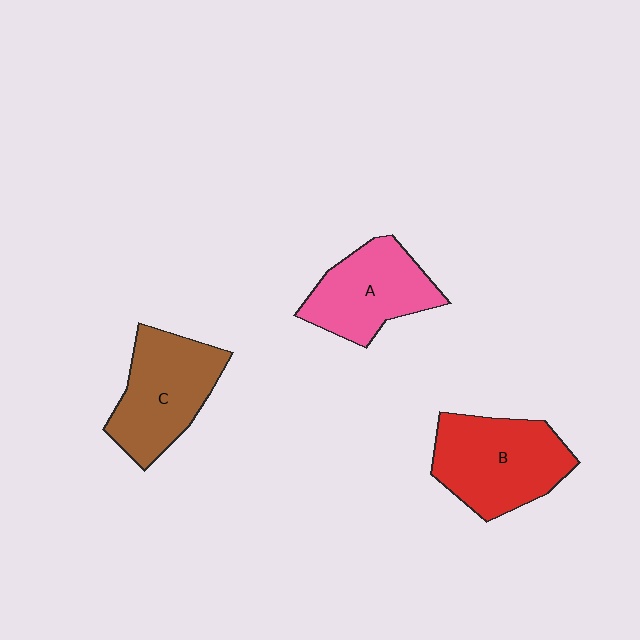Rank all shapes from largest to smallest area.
From largest to smallest: B (red), C (brown), A (pink).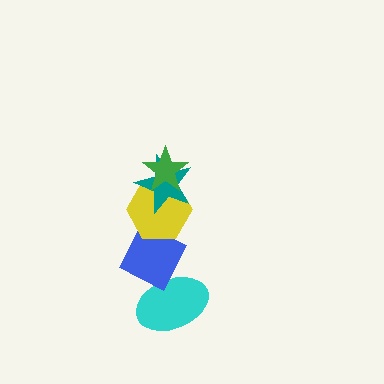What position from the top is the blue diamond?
The blue diamond is 4th from the top.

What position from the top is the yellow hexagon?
The yellow hexagon is 3rd from the top.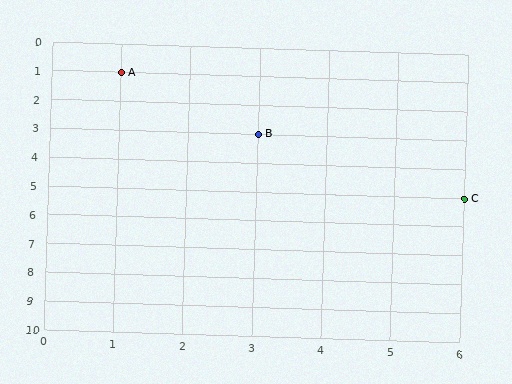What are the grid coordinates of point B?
Point B is at grid coordinates (3, 3).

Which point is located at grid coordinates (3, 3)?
Point B is at (3, 3).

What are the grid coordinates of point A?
Point A is at grid coordinates (1, 1).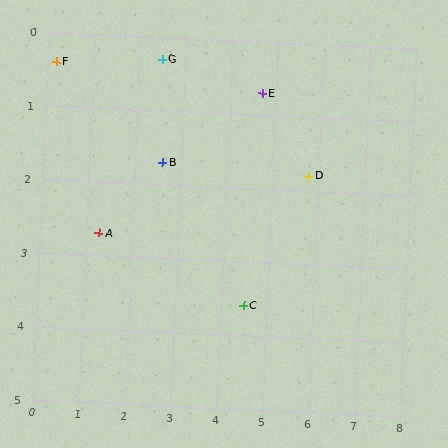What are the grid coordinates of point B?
Point B is at approximately (2.6, 1.7).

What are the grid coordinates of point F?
Point F is at approximately (0.2, 0.4).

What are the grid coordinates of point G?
Point G is at approximately (2.5, 0.3).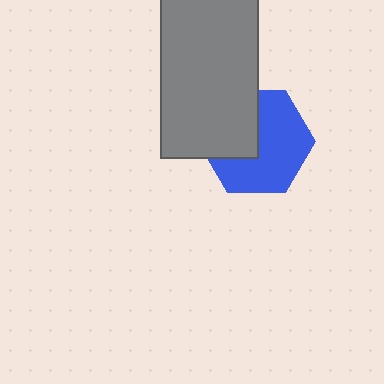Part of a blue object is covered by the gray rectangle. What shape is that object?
It is a hexagon.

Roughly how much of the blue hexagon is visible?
About half of it is visible (roughly 62%).